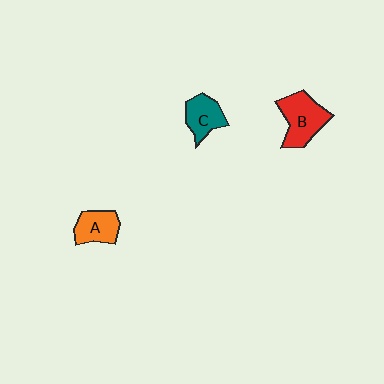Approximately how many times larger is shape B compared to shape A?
Approximately 1.4 times.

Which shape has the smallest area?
Shape C (teal).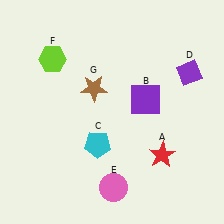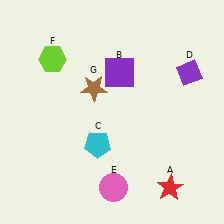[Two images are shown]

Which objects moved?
The objects that moved are: the red star (A), the purple square (B).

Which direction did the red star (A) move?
The red star (A) moved down.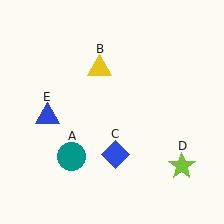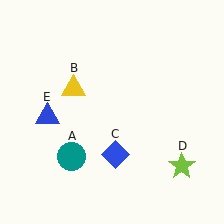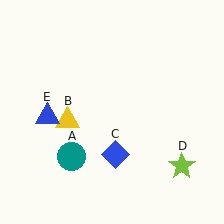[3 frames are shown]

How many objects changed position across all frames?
1 object changed position: yellow triangle (object B).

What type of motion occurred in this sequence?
The yellow triangle (object B) rotated counterclockwise around the center of the scene.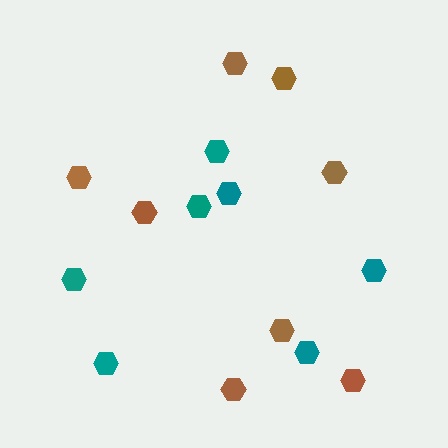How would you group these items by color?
There are 2 groups: one group of teal hexagons (7) and one group of brown hexagons (8).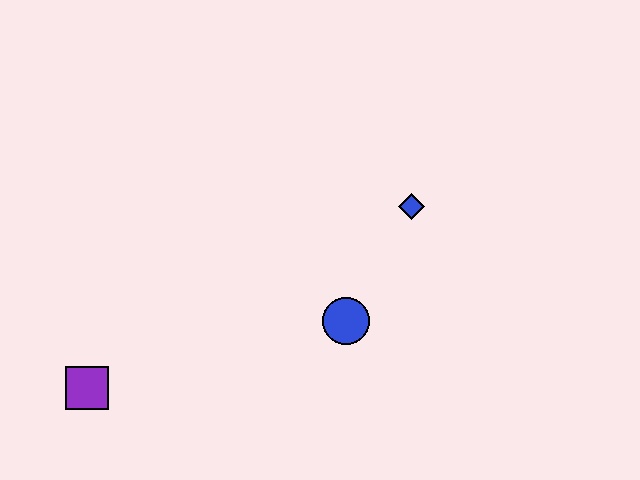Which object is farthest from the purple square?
The blue diamond is farthest from the purple square.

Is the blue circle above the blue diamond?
No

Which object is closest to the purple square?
The blue circle is closest to the purple square.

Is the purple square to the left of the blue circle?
Yes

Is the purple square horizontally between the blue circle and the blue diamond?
No